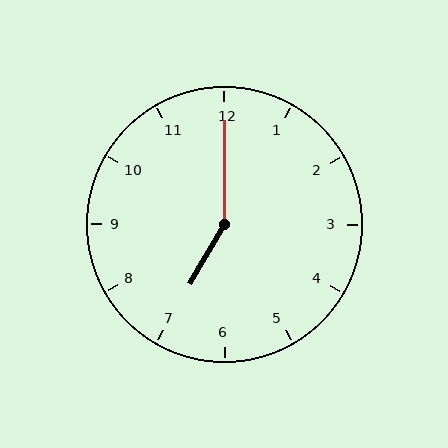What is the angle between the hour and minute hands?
Approximately 150 degrees.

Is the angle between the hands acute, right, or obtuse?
It is obtuse.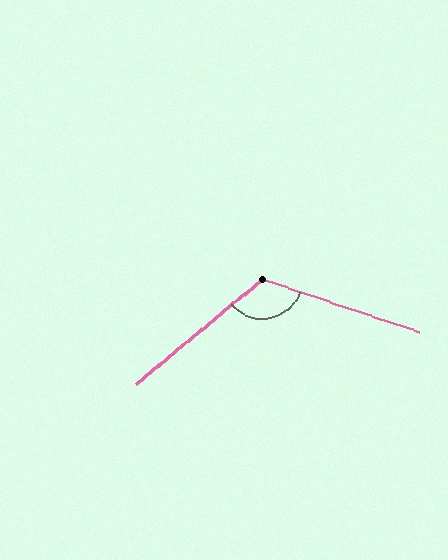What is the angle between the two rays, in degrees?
Approximately 122 degrees.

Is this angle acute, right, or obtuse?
It is obtuse.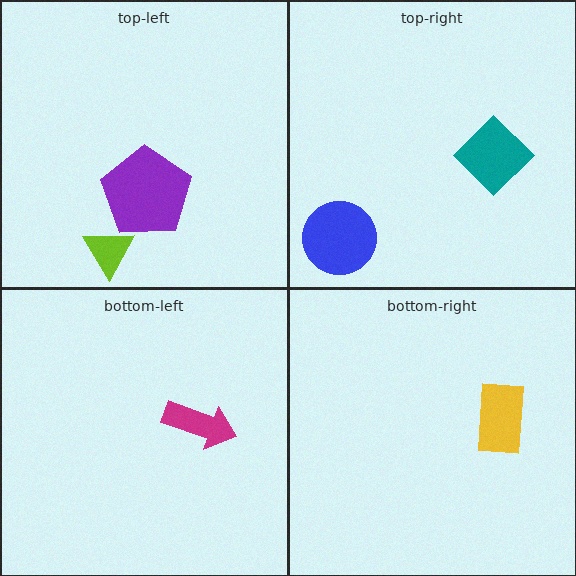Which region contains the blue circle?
The top-right region.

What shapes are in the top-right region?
The blue circle, the teal diamond.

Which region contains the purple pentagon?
The top-left region.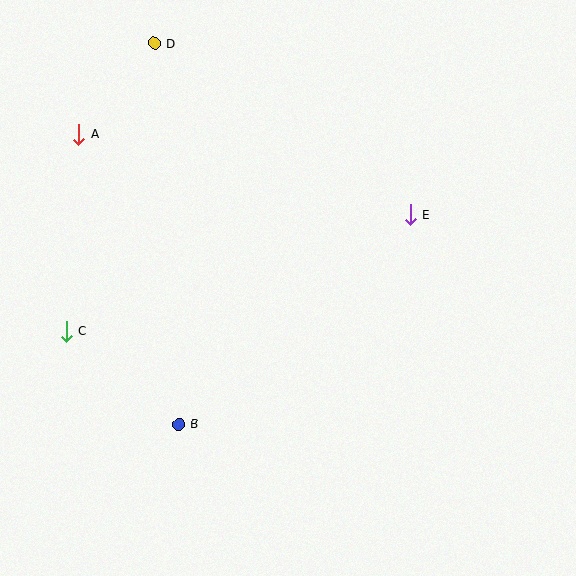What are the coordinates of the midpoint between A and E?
The midpoint between A and E is at (244, 175).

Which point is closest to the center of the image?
Point E at (410, 215) is closest to the center.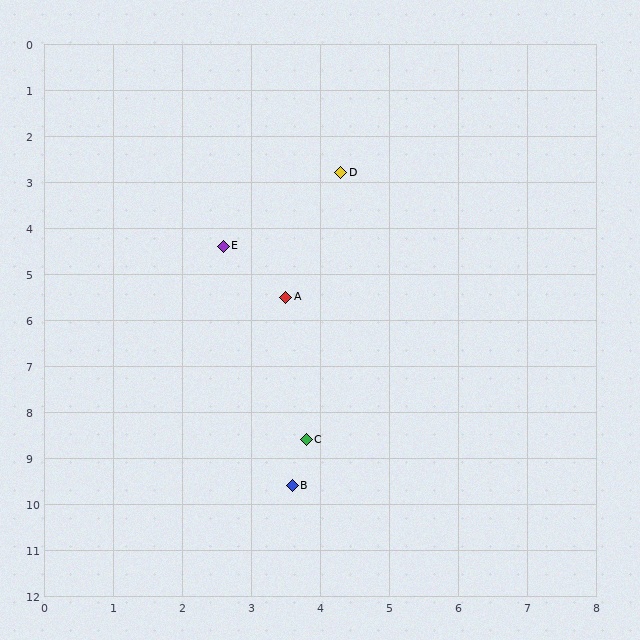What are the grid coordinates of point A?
Point A is at approximately (3.5, 5.5).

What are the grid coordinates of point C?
Point C is at approximately (3.8, 8.6).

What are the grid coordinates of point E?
Point E is at approximately (2.6, 4.4).